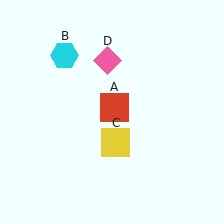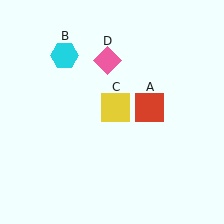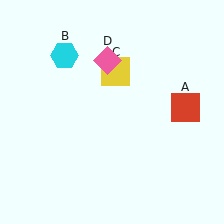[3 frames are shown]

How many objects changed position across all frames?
2 objects changed position: red square (object A), yellow square (object C).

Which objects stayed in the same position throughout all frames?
Cyan hexagon (object B) and pink diamond (object D) remained stationary.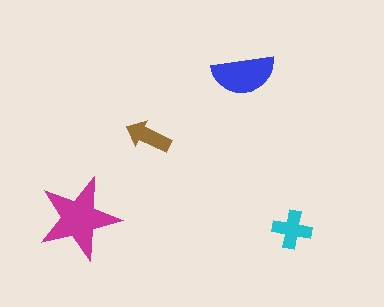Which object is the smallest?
The brown arrow.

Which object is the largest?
The magenta star.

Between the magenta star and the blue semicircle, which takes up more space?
The magenta star.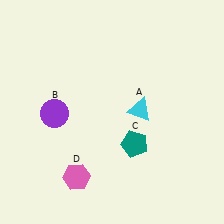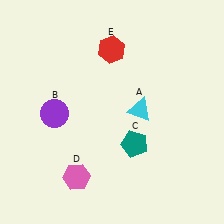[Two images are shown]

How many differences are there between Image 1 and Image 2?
There is 1 difference between the two images.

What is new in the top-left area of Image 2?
A red hexagon (E) was added in the top-left area of Image 2.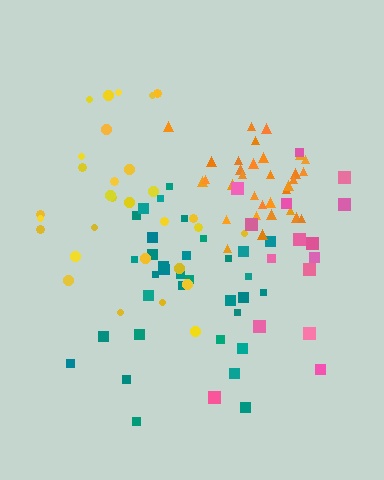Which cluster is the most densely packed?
Orange.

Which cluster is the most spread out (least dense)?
Pink.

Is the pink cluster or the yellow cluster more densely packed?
Yellow.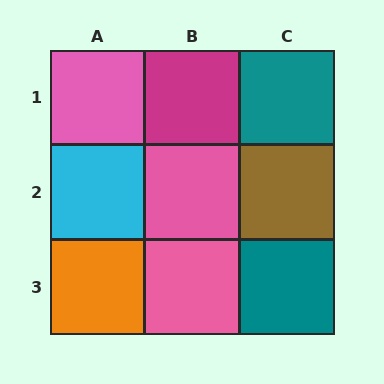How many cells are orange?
1 cell is orange.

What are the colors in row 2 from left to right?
Cyan, pink, brown.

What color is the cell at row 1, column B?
Magenta.